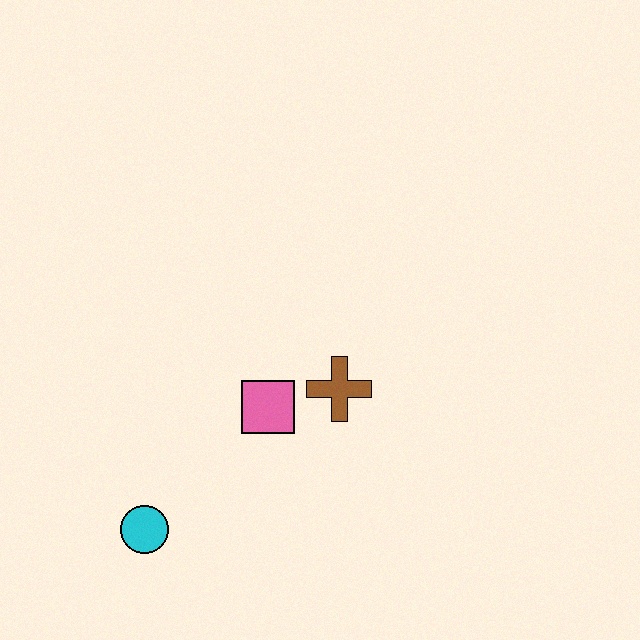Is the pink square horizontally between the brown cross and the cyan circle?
Yes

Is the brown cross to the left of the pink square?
No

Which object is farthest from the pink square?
The cyan circle is farthest from the pink square.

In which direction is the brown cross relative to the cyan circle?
The brown cross is to the right of the cyan circle.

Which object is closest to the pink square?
The brown cross is closest to the pink square.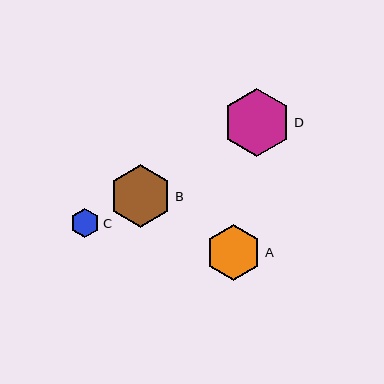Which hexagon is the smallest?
Hexagon C is the smallest with a size of approximately 30 pixels.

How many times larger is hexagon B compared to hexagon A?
Hexagon B is approximately 1.1 times the size of hexagon A.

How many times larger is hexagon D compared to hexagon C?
Hexagon D is approximately 2.3 times the size of hexagon C.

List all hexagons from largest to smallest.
From largest to smallest: D, B, A, C.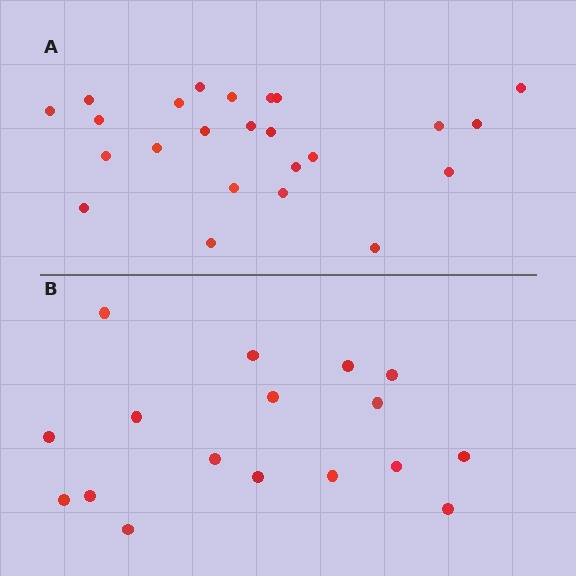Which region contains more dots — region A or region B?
Region A (the top region) has more dots.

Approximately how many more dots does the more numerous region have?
Region A has roughly 8 or so more dots than region B.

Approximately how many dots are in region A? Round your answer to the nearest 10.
About 20 dots. (The exact count is 24, which rounds to 20.)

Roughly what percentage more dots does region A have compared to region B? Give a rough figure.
About 40% more.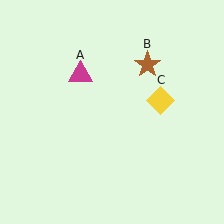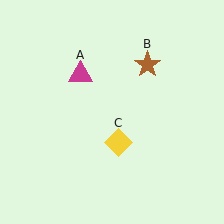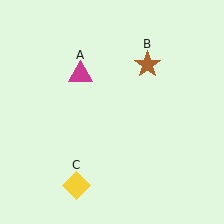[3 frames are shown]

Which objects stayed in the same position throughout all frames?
Magenta triangle (object A) and brown star (object B) remained stationary.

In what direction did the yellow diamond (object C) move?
The yellow diamond (object C) moved down and to the left.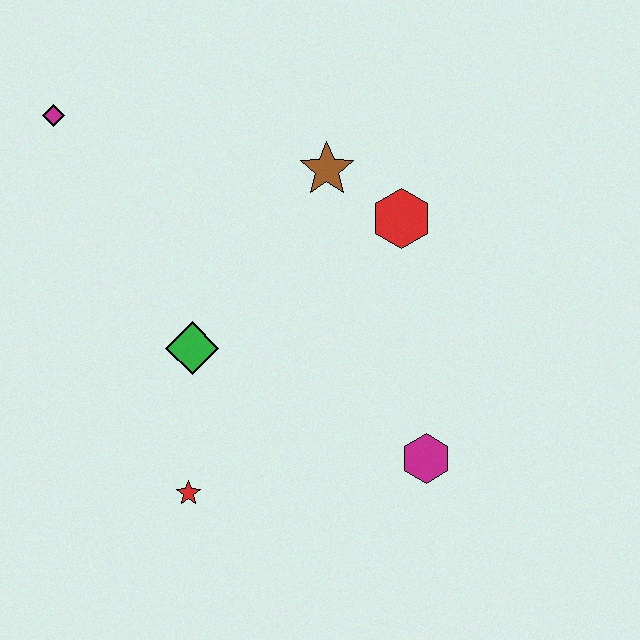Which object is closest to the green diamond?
The red star is closest to the green diamond.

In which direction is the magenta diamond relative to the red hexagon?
The magenta diamond is to the left of the red hexagon.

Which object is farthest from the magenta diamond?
The magenta hexagon is farthest from the magenta diamond.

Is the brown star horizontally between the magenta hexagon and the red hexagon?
No